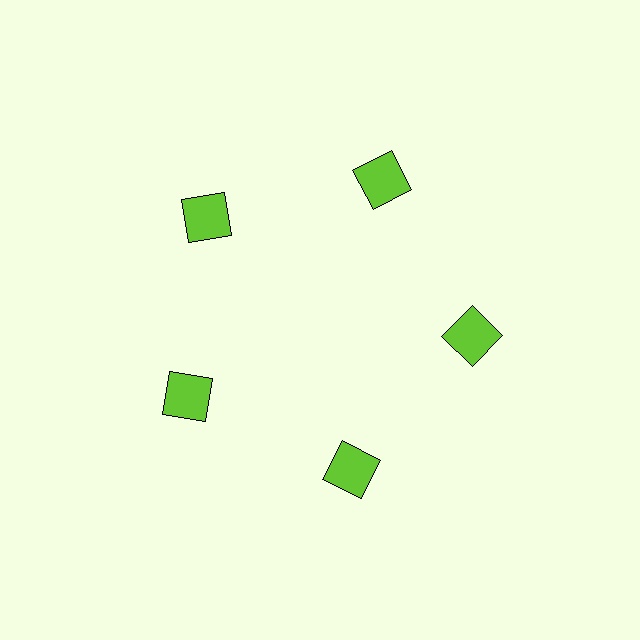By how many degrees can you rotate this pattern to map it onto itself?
The pattern maps onto itself every 72 degrees of rotation.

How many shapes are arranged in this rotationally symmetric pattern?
There are 5 shapes, arranged in 5 groups of 1.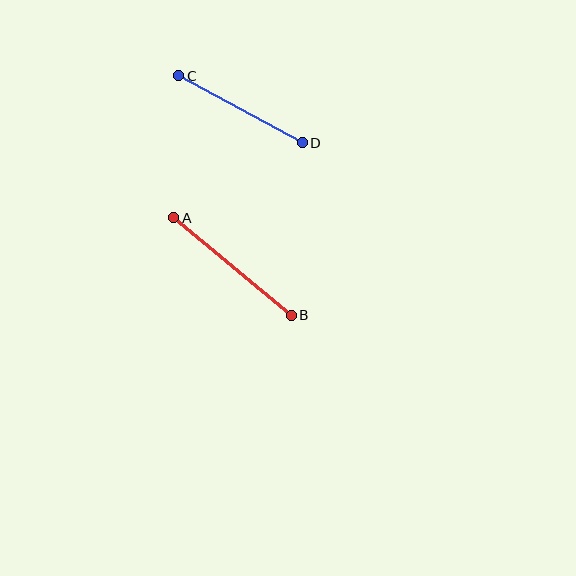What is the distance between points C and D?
The distance is approximately 140 pixels.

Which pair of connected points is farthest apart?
Points A and B are farthest apart.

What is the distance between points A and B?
The distance is approximately 153 pixels.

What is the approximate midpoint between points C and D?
The midpoint is at approximately (241, 109) pixels.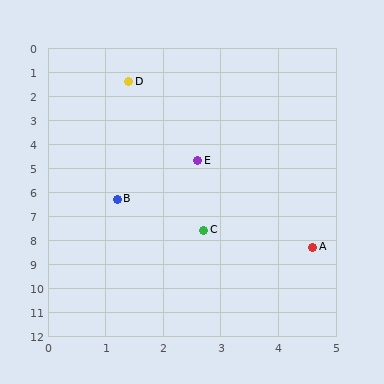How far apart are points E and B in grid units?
Points E and B are about 2.1 grid units apart.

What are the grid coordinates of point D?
Point D is at approximately (1.4, 1.4).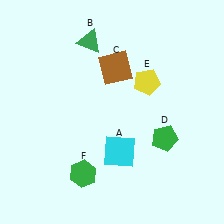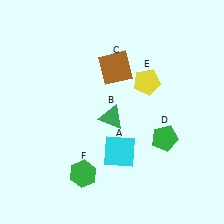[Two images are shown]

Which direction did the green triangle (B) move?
The green triangle (B) moved down.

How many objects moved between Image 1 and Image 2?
1 object moved between the two images.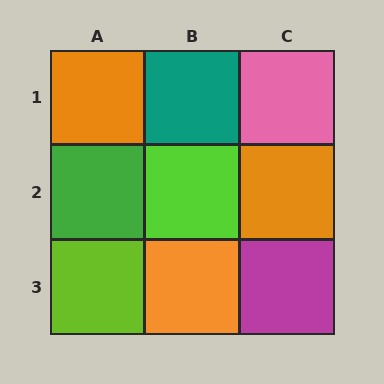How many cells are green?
1 cell is green.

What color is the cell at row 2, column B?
Lime.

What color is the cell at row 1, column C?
Pink.